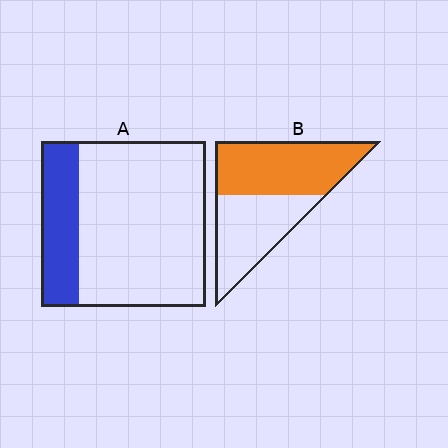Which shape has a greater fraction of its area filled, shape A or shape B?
Shape B.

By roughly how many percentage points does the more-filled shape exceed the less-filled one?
By roughly 30 percentage points (B over A).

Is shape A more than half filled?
No.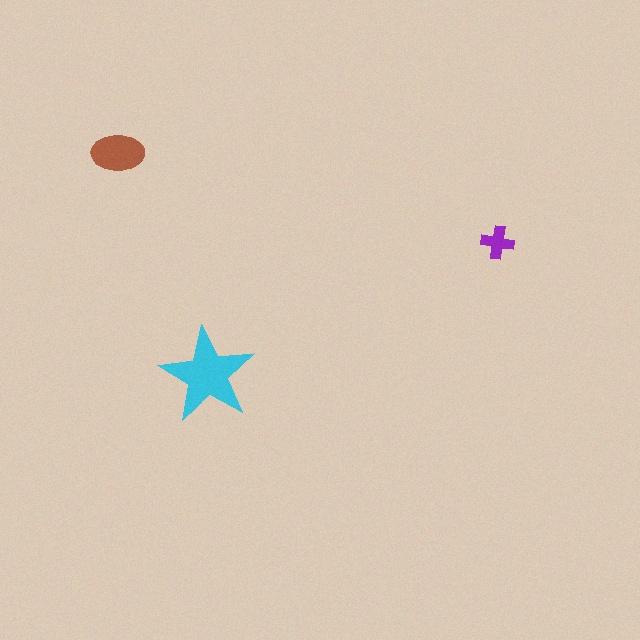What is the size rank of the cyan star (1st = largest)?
1st.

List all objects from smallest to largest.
The purple cross, the brown ellipse, the cyan star.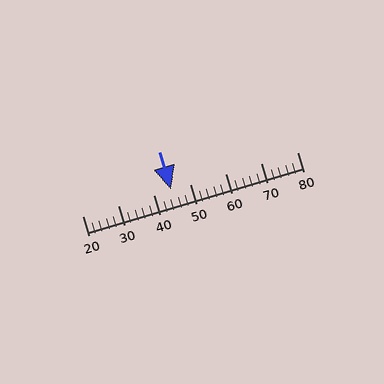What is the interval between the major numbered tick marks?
The major tick marks are spaced 10 units apart.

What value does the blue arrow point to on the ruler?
The blue arrow points to approximately 45.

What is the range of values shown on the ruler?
The ruler shows values from 20 to 80.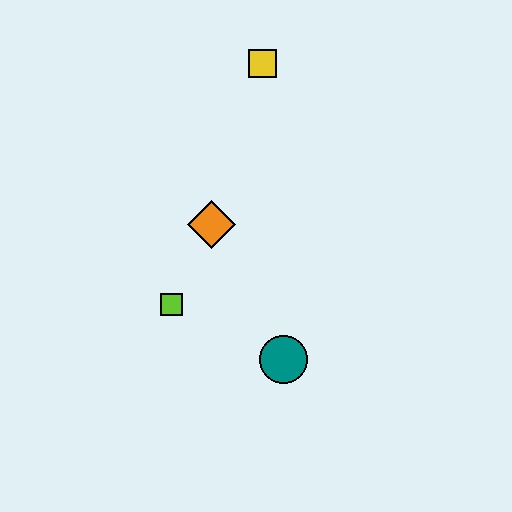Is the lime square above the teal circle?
Yes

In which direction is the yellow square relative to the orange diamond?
The yellow square is above the orange diamond.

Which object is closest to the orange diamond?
The lime square is closest to the orange diamond.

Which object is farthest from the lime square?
The yellow square is farthest from the lime square.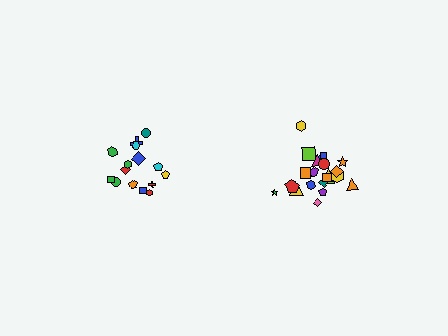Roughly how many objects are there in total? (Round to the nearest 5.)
Roughly 35 objects in total.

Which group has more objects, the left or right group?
The right group.